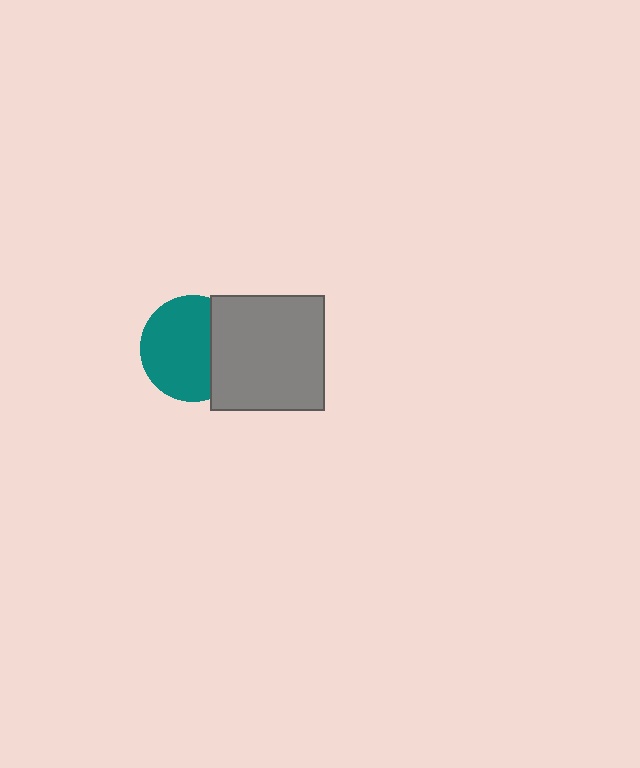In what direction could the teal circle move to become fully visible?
The teal circle could move left. That would shift it out from behind the gray square entirely.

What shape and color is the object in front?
The object in front is a gray square.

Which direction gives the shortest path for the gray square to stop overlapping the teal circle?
Moving right gives the shortest separation.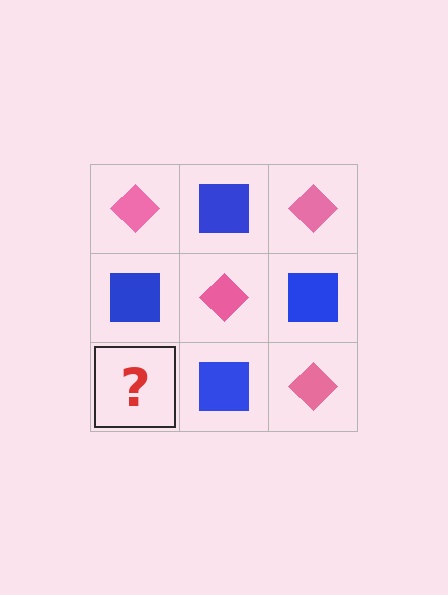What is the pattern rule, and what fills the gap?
The rule is that it alternates pink diamond and blue square in a checkerboard pattern. The gap should be filled with a pink diamond.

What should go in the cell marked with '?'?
The missing cell should contain a pink diamond.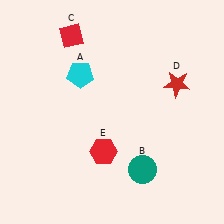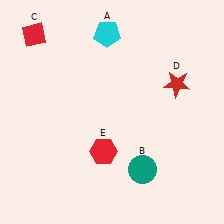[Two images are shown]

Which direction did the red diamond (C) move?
The red diamond (C) moved left.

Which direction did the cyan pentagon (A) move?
The cyan pentagon (A) moved up.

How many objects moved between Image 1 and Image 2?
2 objects moved between the two images.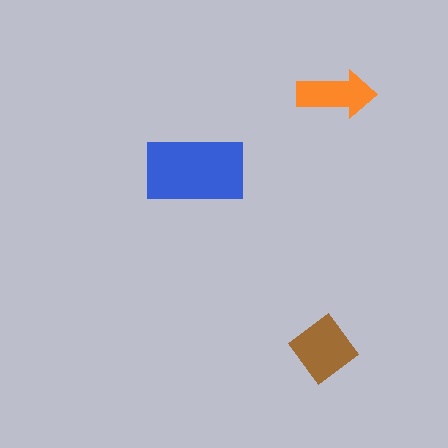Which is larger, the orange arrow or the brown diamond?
The brown diamond.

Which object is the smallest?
The orange arrow.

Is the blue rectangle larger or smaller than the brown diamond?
Larger.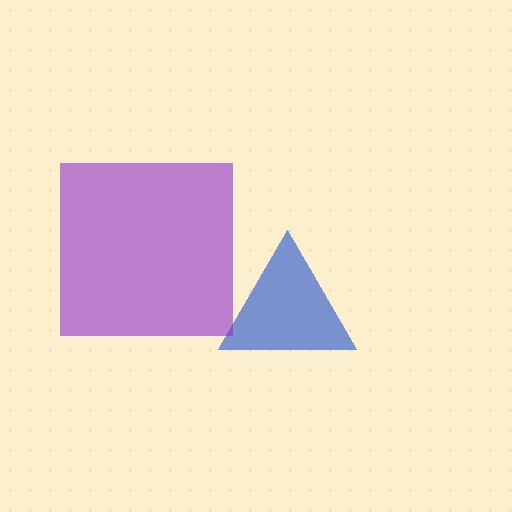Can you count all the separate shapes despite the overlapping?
Yes, there are 2 separate shapes.